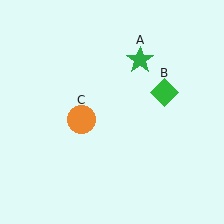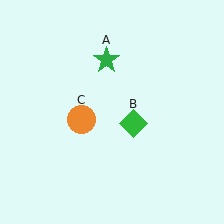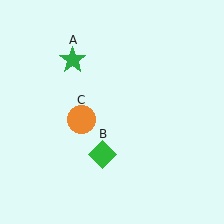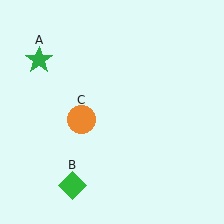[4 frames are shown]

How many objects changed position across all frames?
2 objects changed position: green star (object A), green diamond (object B).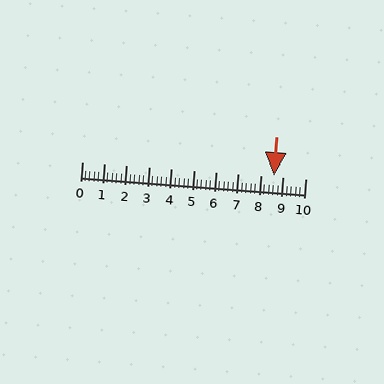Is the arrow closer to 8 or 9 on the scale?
The arrow is closer to 9.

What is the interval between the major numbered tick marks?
The major tick marks are spaced 1 units apart.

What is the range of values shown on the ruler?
The ruler shows values from 0 to 10.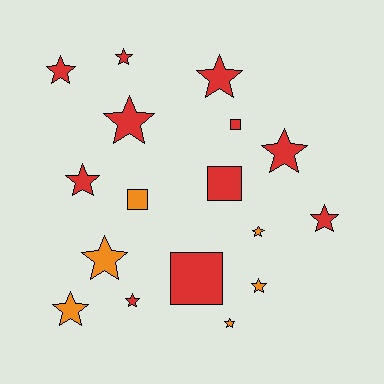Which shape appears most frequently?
Star, with 13 objects.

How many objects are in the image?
There are 17 objects.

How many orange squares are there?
There is 1 orange square.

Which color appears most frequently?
Red, with 11 objects.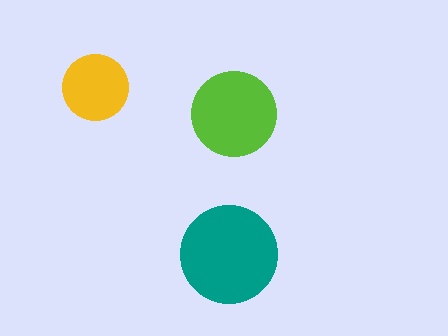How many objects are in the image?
There are 3 objects in the image.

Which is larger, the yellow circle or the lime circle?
The lime one.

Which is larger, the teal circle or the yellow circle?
The teal one.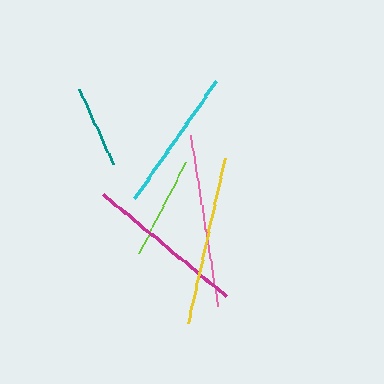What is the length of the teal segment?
The teal segment is approximately 82 pixels long.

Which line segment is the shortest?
The teal line is the shortest at approximately 82 pixels.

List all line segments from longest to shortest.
From longest to shortest: pink, yellow, magenta, cyan, lime, teal.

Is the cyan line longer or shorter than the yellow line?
The yellow line is longer than the cyan line.